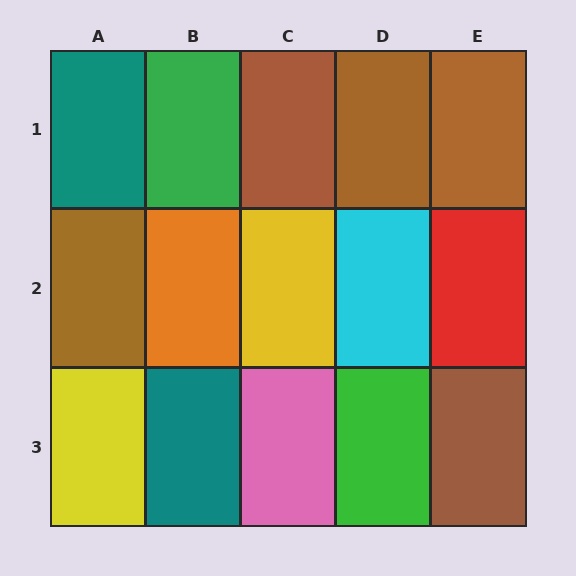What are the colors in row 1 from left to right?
Teal, green, brown, brown, brown.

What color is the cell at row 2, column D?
Cyan.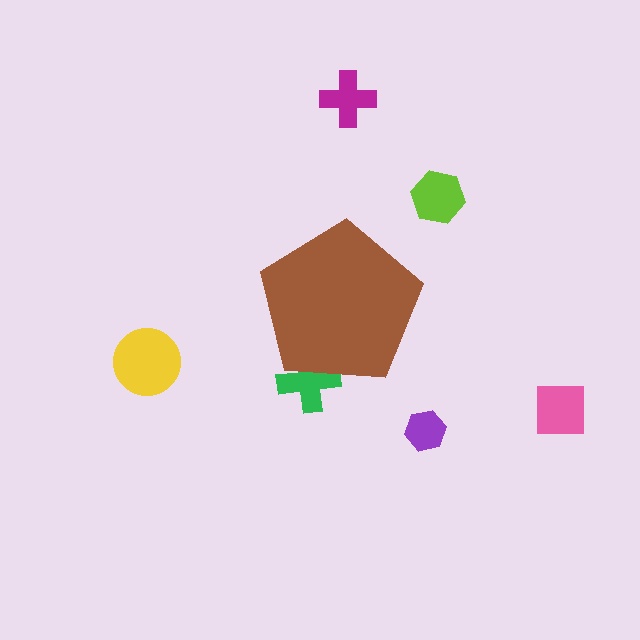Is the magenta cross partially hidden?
No, the magenta cross is fully visible.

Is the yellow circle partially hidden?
No, the yellow circle is fully visible.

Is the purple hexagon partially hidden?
No, the purple hexagon is fully visible.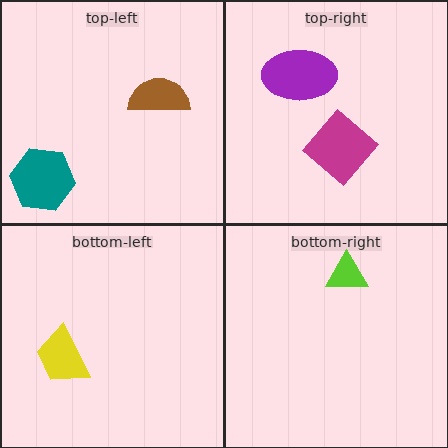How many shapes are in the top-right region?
2.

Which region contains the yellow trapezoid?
The bottom-left region.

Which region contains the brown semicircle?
The top-left region.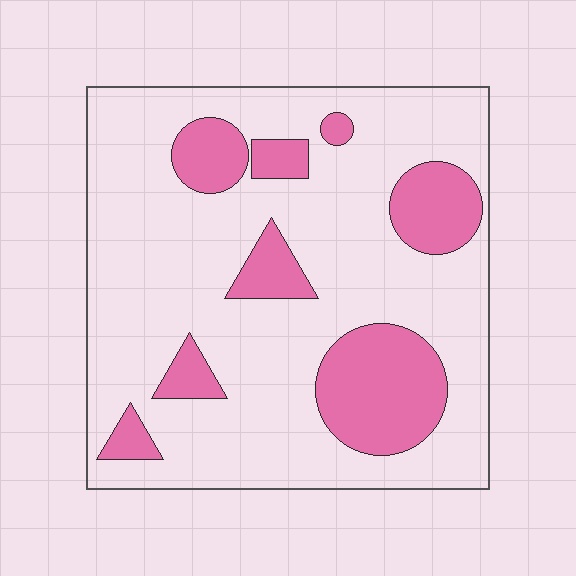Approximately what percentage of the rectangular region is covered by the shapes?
Approximately 25%.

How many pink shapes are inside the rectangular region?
8.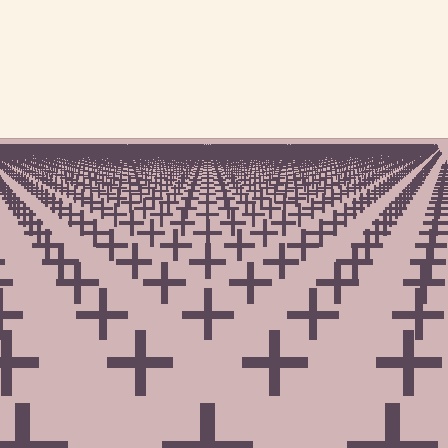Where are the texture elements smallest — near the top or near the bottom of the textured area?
Near the top.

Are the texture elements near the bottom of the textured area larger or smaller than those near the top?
Larger. Near the bottom, elements are closer to the viewer and appear at a bigger on-screen size.